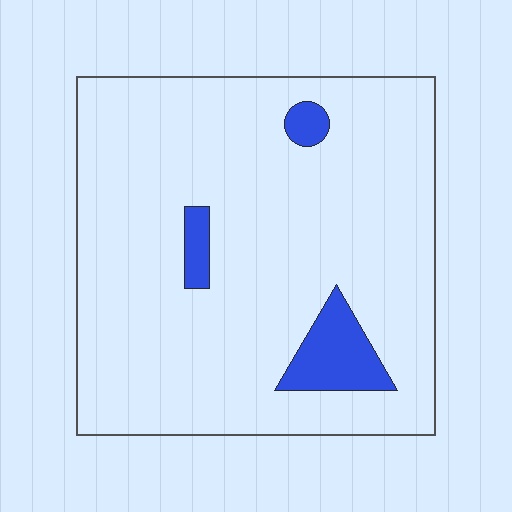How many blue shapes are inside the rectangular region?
3.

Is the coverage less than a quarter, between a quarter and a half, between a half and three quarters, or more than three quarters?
Less than a quarter.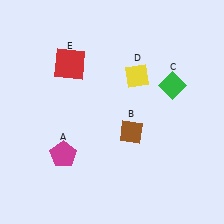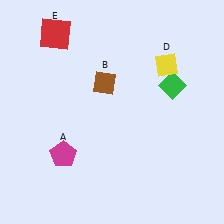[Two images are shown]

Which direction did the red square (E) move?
The red square (E) moved up.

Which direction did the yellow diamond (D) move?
The yellow diamond (D) moved right.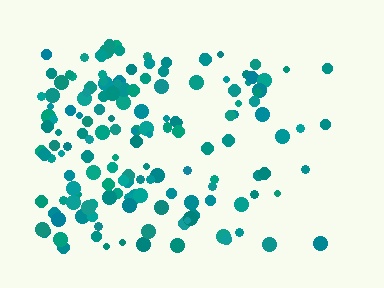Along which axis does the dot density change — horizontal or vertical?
Horizontal.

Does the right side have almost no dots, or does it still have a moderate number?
Still a moderate number, just noticeably fewer than the left.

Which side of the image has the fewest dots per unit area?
The right.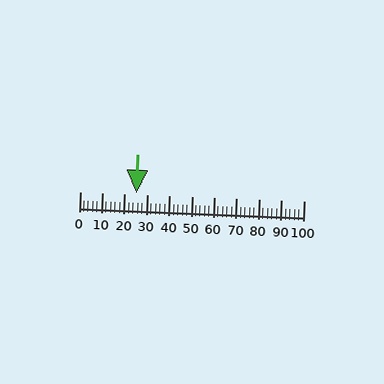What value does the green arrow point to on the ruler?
The green arrow points to approximately 25.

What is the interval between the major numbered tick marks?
The major tick marks are spaced 10 units apart.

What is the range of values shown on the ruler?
The ruler shows values from 0 to 100.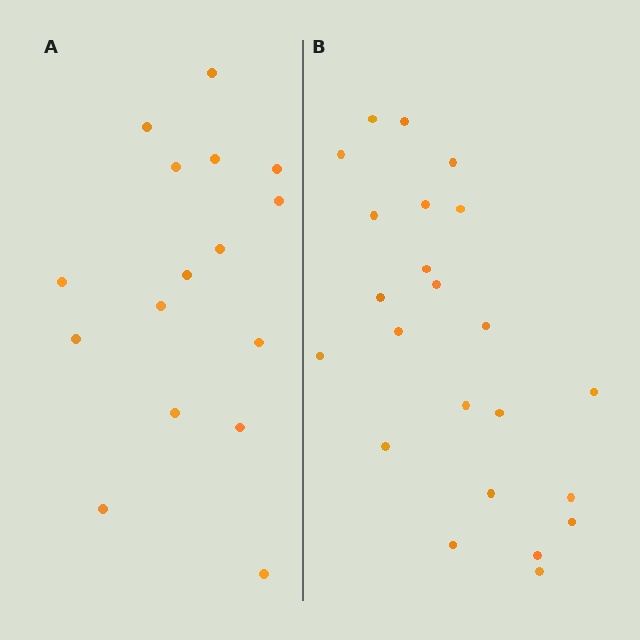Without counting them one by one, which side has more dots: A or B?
Region B (the right region) has more dots.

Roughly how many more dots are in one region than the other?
Region B has roughly 8 or so more dots than region A.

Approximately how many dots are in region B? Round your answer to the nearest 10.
About 20 dots. (The exact count is 23, which rounds to 20.)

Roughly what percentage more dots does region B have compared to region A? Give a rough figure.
About 45% more.